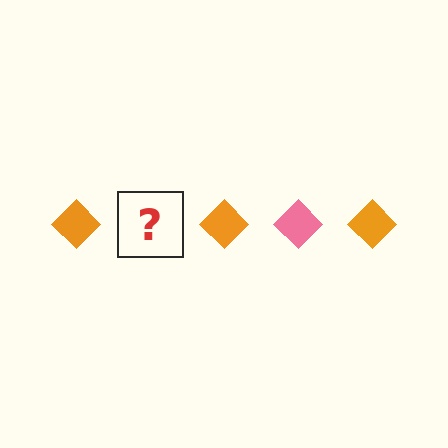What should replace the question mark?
The question mark should be replaced with a pink diamond.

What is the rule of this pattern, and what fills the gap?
The rule is that the pattern cycles through orange, pink diamonds. The gap should be filled with a pink diamond.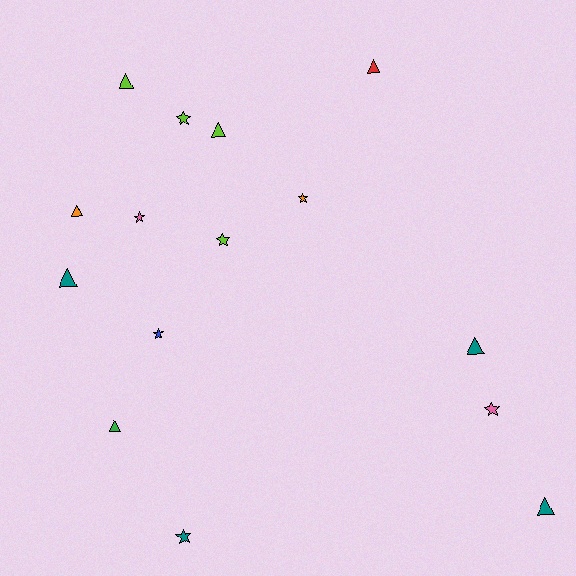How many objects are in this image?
There are 15 objects.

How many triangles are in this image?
There are 8 triangles.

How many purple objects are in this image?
There are no purple objects.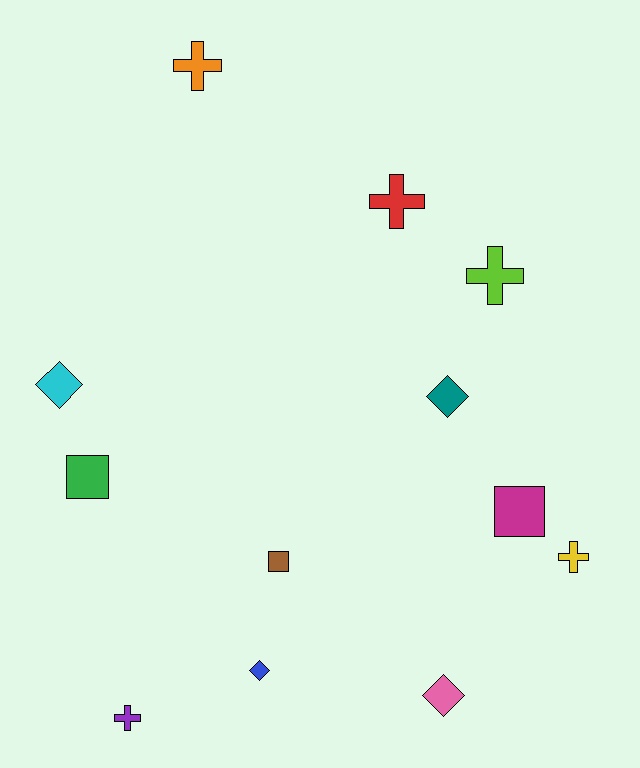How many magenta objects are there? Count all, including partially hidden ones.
There is 1 magenta object.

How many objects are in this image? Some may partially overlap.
There are 12 objects.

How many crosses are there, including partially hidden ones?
There are 5 crosses.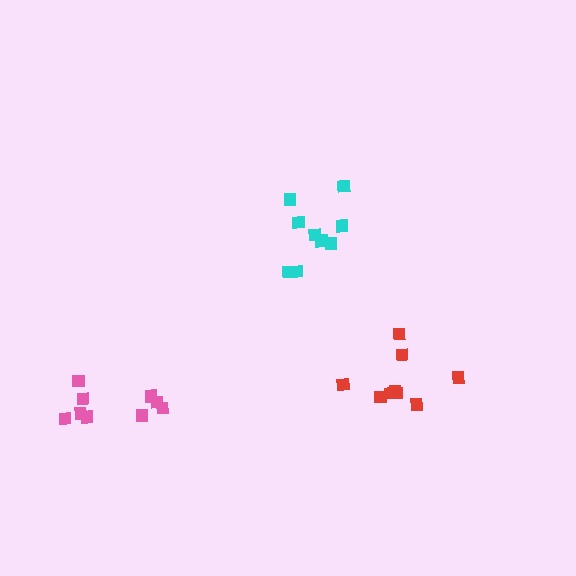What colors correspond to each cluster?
The clusters are colored: cyan, red, pink.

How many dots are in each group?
Group 1: 9 dots, Group 2: 9 dots, Group 3: 9 dots (27 total).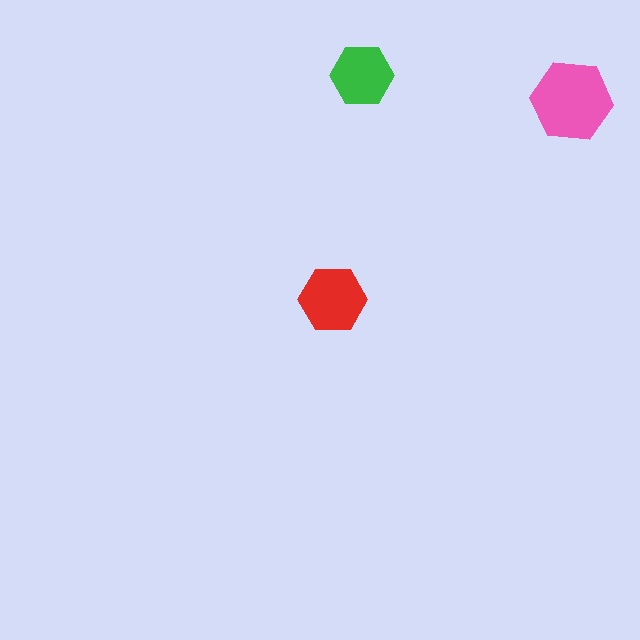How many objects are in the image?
There are 3 objects in the image.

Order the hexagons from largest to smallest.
the pink one, the red one, the green one.